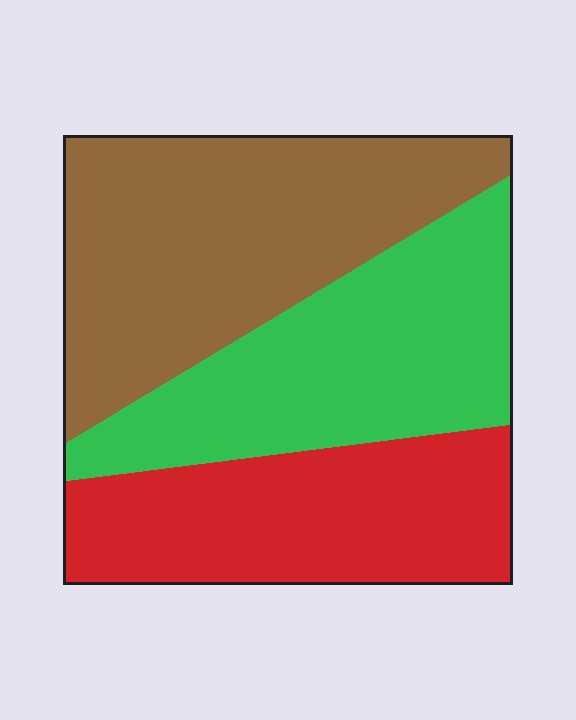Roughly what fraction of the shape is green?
Green covers 32% of the shape.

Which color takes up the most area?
Brown, at roughly 40%.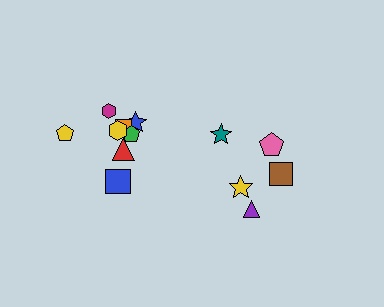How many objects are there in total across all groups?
There are 13 objects.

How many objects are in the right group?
There are 5 objects.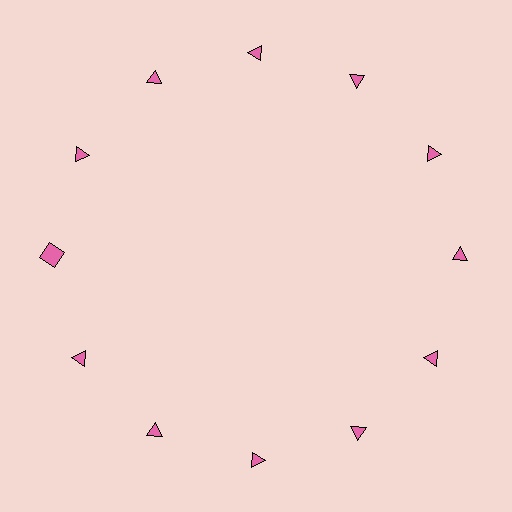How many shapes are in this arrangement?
There are 12 shapes arranged in a ring pattern.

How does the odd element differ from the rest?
It has a different shape: square instead of triangle.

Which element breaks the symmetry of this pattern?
The pink square at roughly the 9 o'clock position breaks the symmetry. All other shapes are pink triangles.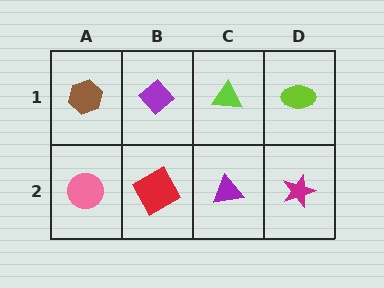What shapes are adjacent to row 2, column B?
A purple diamond (row 1, column B), a pink circle (row 2, column A), a purple triangle (row 2, column C).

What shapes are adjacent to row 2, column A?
A brown hexagon (row 1, column A), a red square (row 2, column B).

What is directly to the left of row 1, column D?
A lime triangle.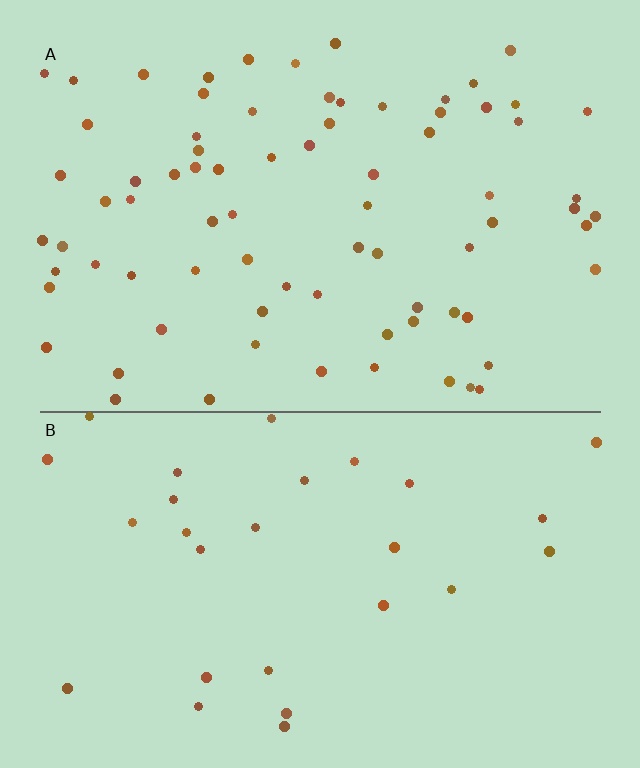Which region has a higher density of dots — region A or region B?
A (the top).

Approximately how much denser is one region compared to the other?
Approximately 2.7× — region A over region B.